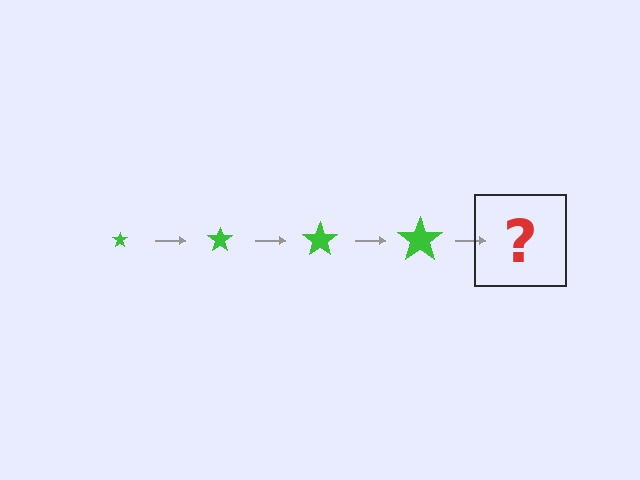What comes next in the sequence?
The next element should be a green star, larger than the previous one.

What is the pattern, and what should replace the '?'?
The pattern is that the star gets progressively larger each step. The '?' should be a green star, larger than the previous one.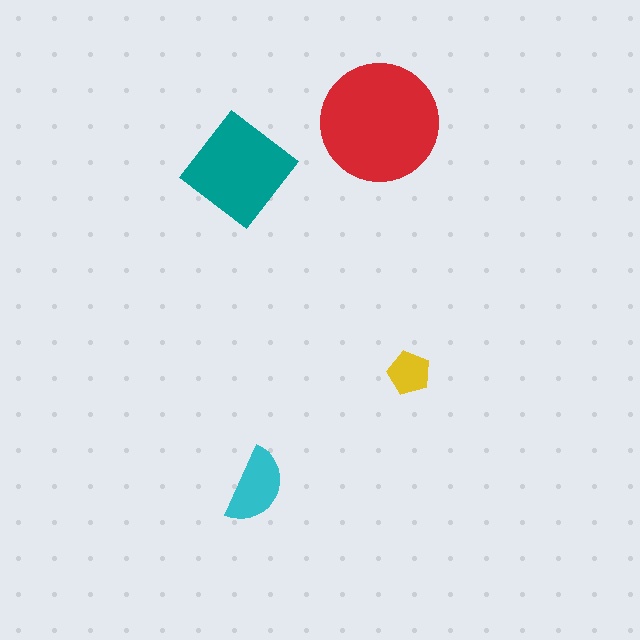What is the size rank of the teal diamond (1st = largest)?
2nd.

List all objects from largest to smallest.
The red circle, the teal diamond, the cyan semicircle, the yellow pentagon.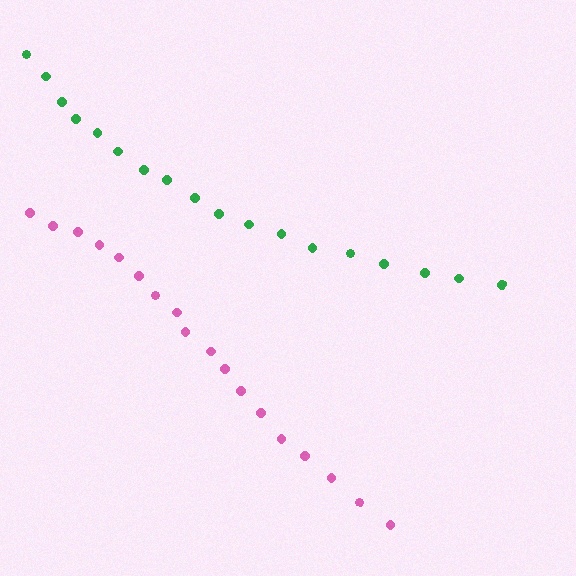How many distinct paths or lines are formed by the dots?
There are 2 distinct paths.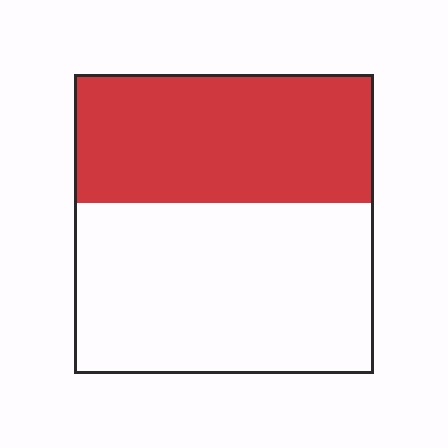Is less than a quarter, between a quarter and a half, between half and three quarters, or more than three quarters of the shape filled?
Between a quarter and a half.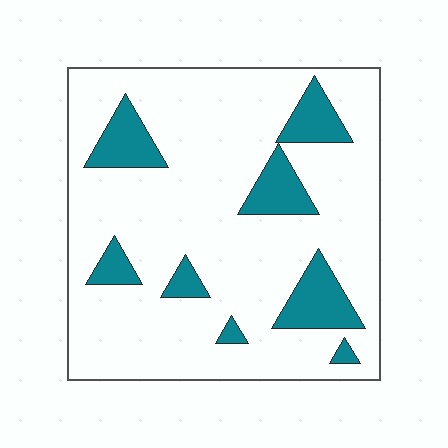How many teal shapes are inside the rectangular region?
8.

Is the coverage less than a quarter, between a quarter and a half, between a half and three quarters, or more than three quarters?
Less than a quarter.